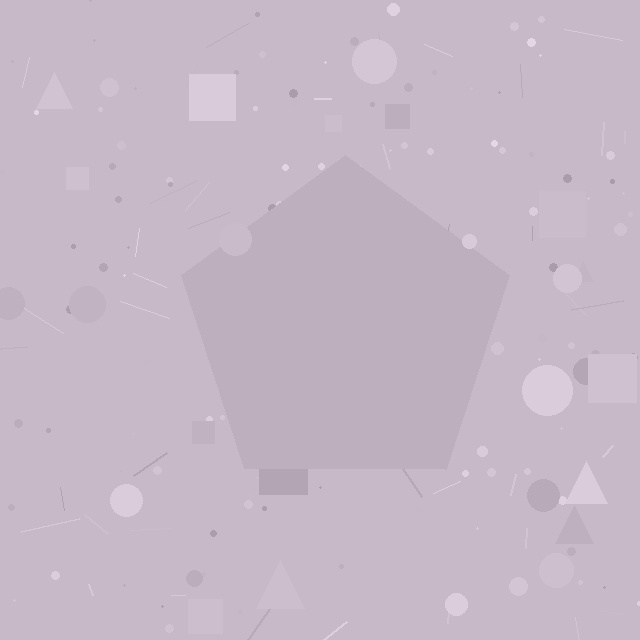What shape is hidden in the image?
A pentagon is hidden in the image.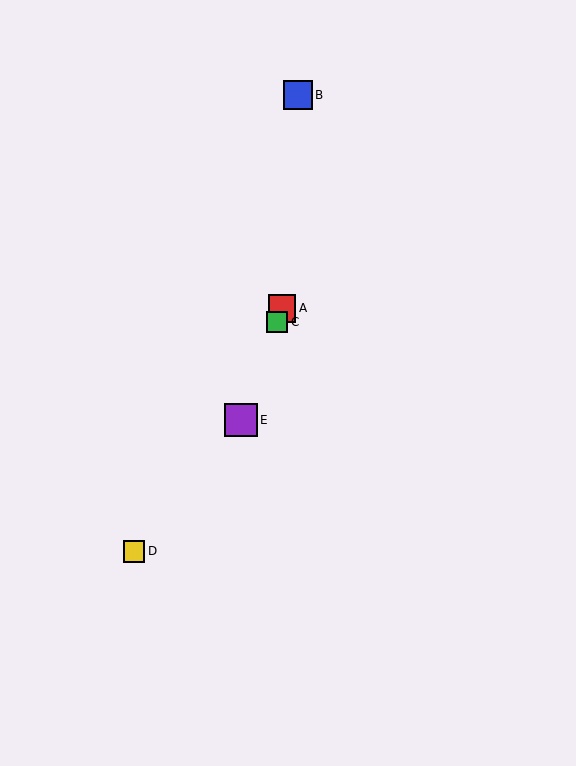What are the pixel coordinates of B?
Object B is at (298, 95).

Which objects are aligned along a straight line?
Objects A, C, E are aligned along a straight line.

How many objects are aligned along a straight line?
3 objects (A, C, E) are aligned along a straight line.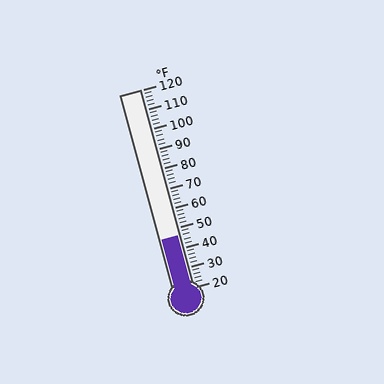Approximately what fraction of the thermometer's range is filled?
The thermometer is filled to approximately 25% of its range.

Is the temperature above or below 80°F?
The temperature is below 80°F.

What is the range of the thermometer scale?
The thermometer scale ranges from 20°F to 120°F.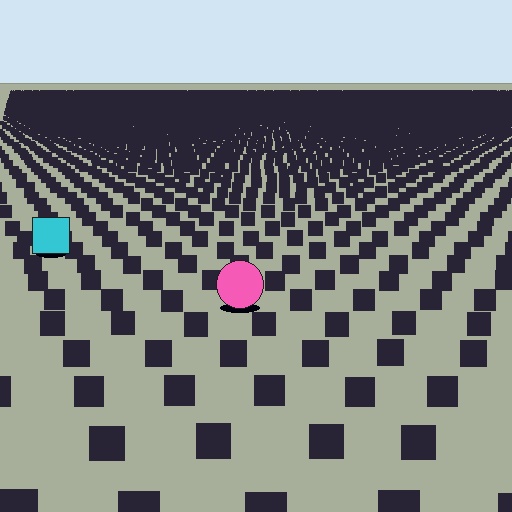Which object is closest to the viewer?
The pink circle is closest. The texture marks near it are larger and more spread out.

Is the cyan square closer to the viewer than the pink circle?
No. The pink circle is closer — you can tell from the texture gradient: the ground texture is coarser near it.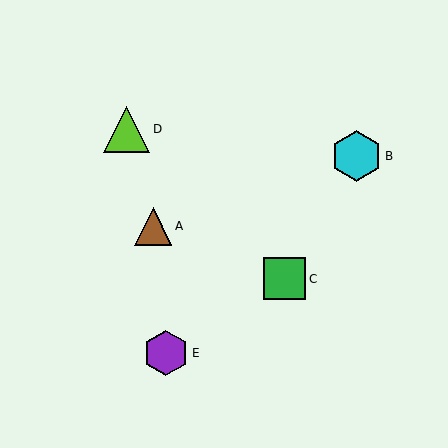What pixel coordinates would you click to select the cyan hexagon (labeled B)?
Click at (356, 156) to select the cyan hexagon B.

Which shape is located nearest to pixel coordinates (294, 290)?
The green square (labeled C) at (285, 279) is nearest to that location.